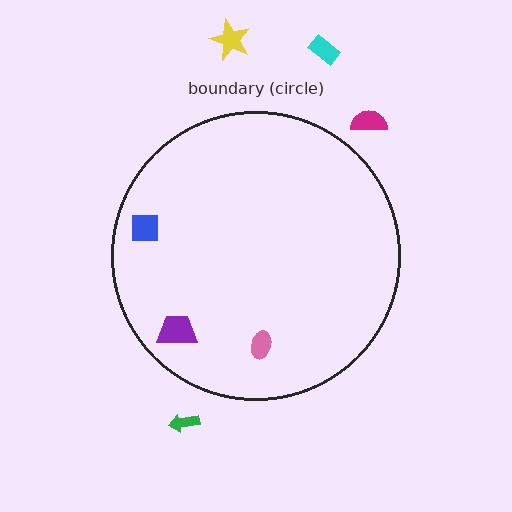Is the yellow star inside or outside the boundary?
Outside.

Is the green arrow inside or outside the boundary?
Outside.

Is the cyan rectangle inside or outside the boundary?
Outside.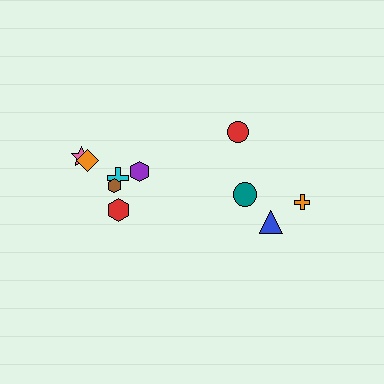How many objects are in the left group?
There are 6 objects.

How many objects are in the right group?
There are 4 objects.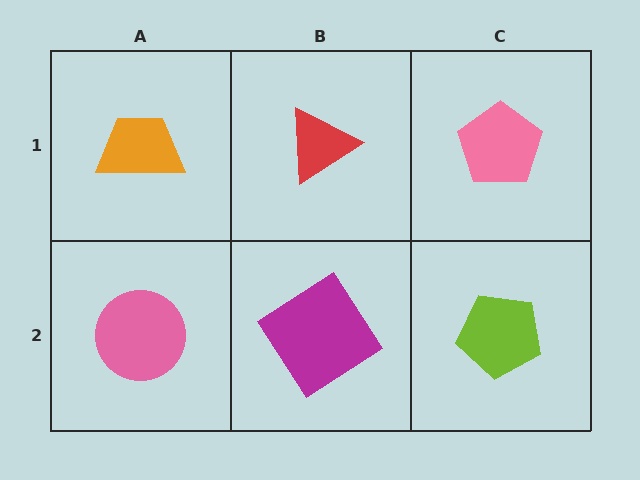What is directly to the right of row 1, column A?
A red triangle.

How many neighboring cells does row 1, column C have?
2.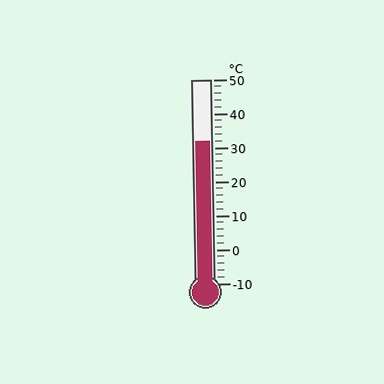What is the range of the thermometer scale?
The thermometer scale ranges from -10°C to 50°C.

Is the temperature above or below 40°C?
The temperature is below 40°C.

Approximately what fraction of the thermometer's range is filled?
The thermometer is filled to approximately 70% of its range.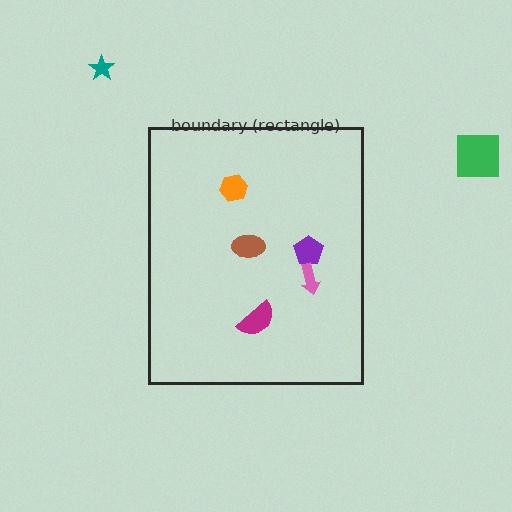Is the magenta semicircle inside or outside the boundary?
Inside.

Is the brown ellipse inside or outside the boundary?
Inside.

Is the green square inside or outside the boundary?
Outside.